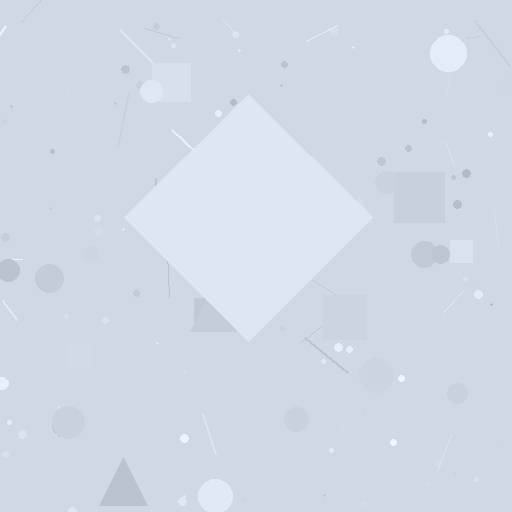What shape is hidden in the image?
A diamond is hidden in the image.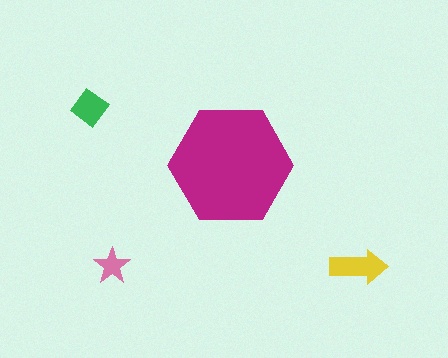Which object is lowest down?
The yellow arrow is bottommost.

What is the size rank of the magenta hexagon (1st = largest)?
1st.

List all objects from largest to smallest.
The magenta hexagon, the yellow arrow, the green diamond, the pink star.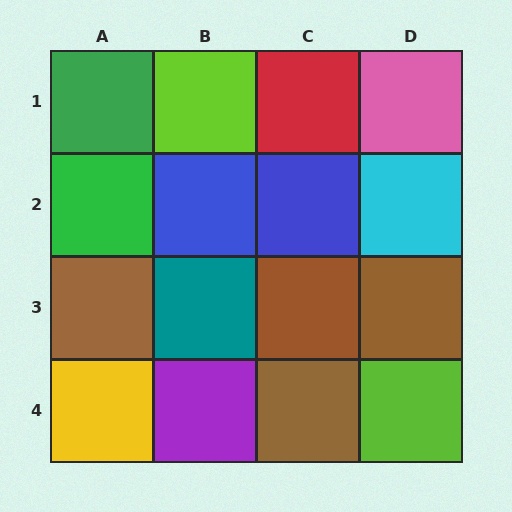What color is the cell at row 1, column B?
Lime.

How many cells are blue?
2 cells are blue.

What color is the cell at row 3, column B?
Teal.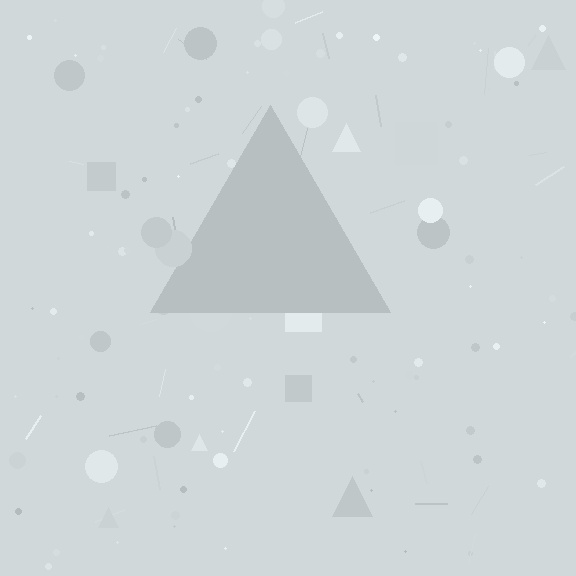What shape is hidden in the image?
A triangle is hidden in the image.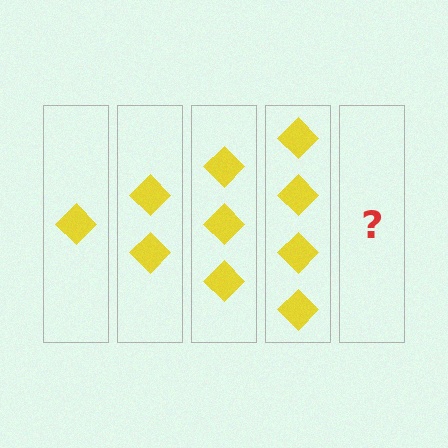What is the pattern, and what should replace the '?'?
The pattern is that each step adds one more diamond. The '?' should be 5 diamonds.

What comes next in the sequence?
The next element should be 5 diamonds.